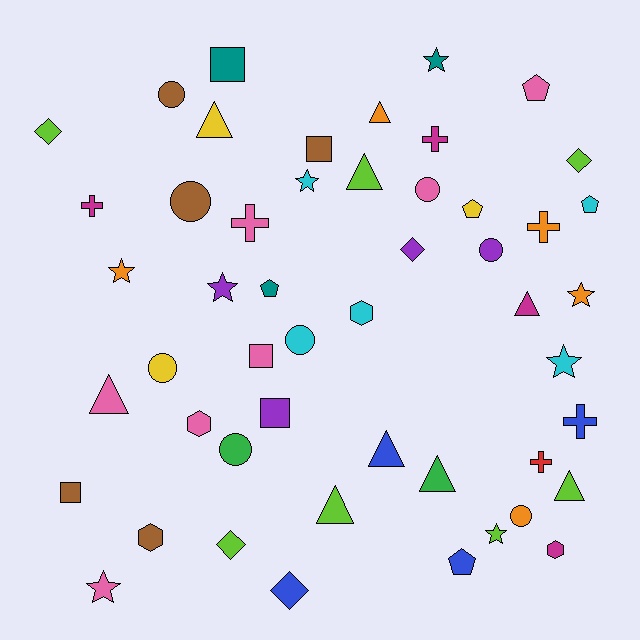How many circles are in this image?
There are 8 circles.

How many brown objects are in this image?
There are 5 brown objects.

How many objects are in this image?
There are 50 objects.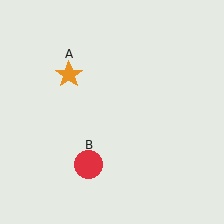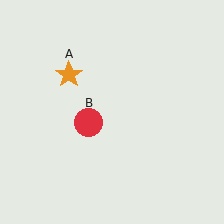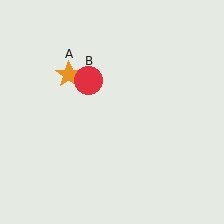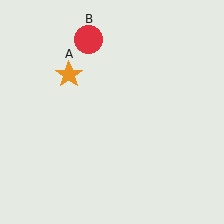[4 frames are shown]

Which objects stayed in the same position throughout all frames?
Orange star (object A) remained stationary.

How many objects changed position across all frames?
1 object changed position: red circle (object B).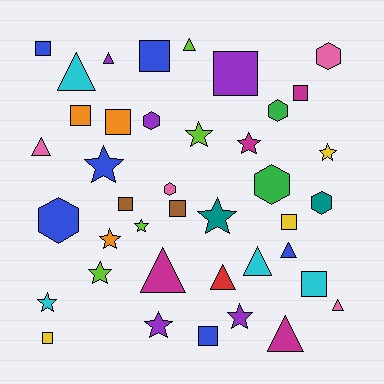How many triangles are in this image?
There are 10 triangles.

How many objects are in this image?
There are 40 objects.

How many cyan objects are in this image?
There are 4 cyan objects.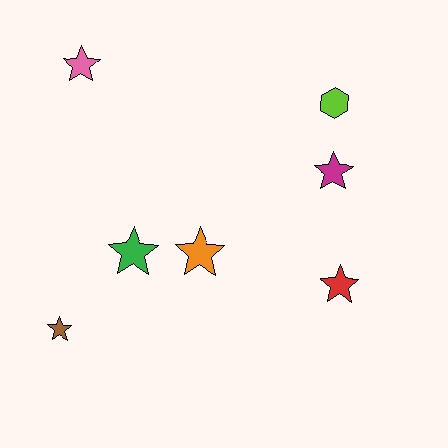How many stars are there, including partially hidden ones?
There are 6 stars.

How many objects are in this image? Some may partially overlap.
There are 7 objects.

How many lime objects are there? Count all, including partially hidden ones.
There is 1 lime object.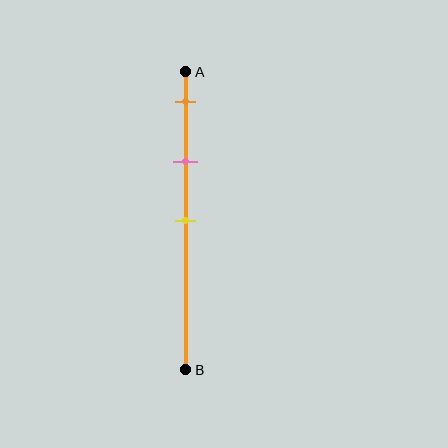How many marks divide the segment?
There are 3 marks dividing the segment.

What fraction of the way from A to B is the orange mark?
The orange mark is approximately 10% (0.1) of the way from A to B.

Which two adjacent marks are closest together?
The orange and pink marks are the closest adjacent pair.